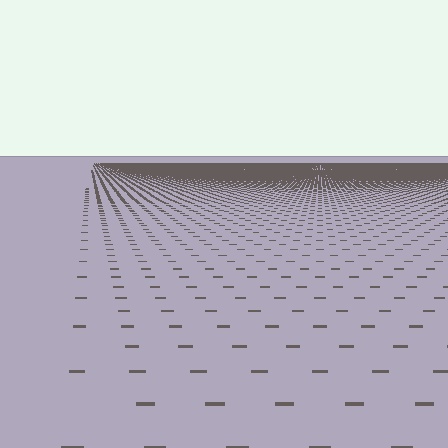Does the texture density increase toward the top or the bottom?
Density increases toward the top.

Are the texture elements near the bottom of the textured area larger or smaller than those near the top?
Larger. Near the bottom, elements are closer to the viewer and appear at a bigger on-screen size.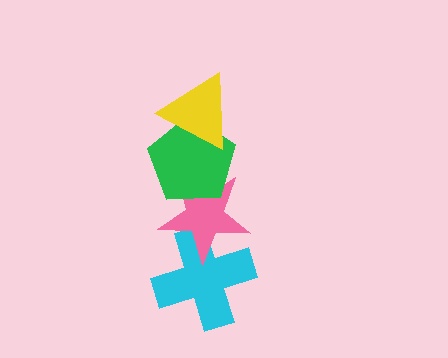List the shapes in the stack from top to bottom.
From top to bottom: the yellow triangle, the green pentagon, the pink star, the cyan cross.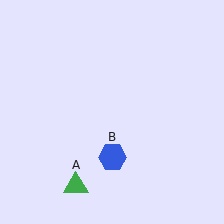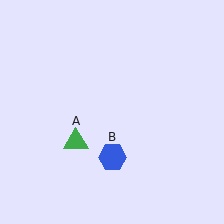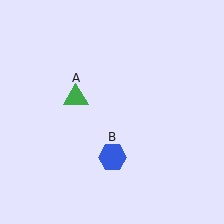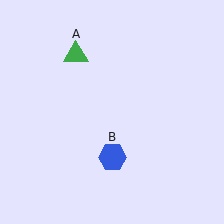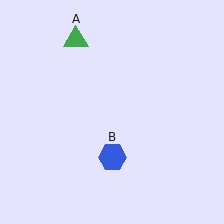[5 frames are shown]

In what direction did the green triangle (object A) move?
The green triangle (object A) moved up.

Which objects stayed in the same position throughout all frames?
Blue hexagon (object B) remained stationary.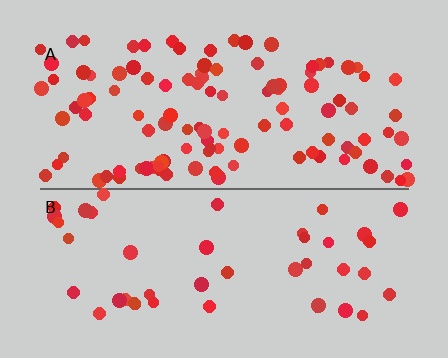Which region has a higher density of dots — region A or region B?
A (the top).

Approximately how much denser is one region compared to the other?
Approximately 2.4× — region A over region B.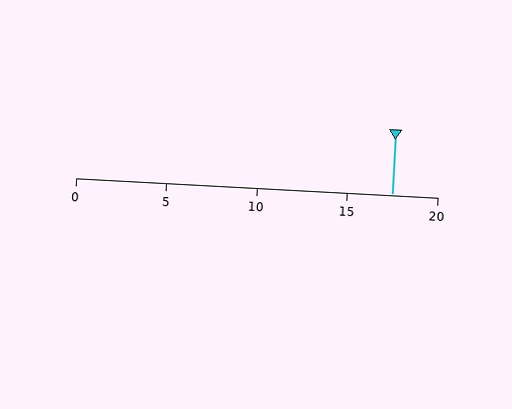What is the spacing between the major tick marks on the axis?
The major ticks are spaced 5 apart.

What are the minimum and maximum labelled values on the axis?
The axis runs from 0 to 20.